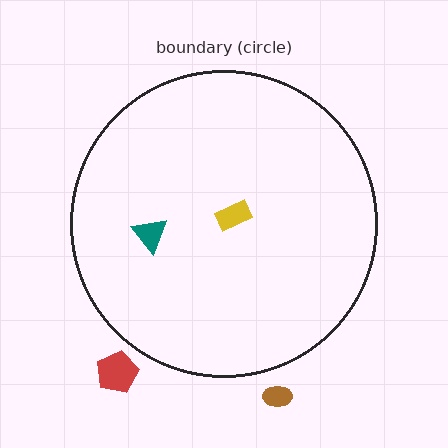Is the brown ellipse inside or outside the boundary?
Outside.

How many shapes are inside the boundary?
2 inside, 2 outside.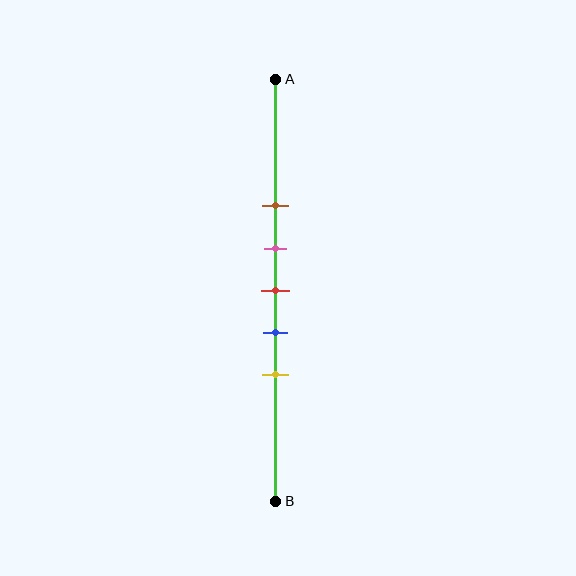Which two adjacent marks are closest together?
The pink and red marks are the closest adjacent pair.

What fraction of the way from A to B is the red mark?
The red mark is approximately 50% (0.5) of the way from A to B.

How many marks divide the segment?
There are 5 marks dividing the segment.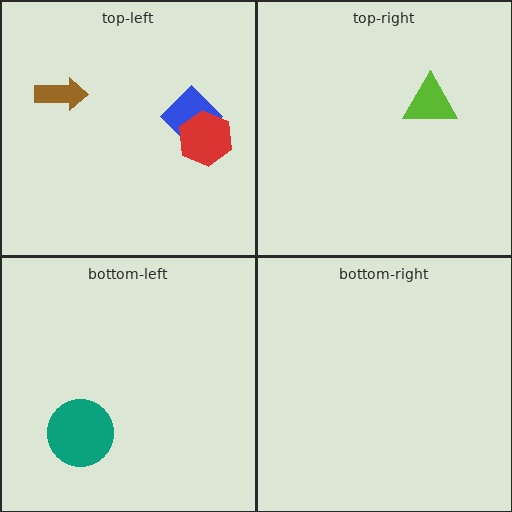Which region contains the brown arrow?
The top-left region.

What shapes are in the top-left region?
The blue diamond, the brown arrow, the red hexagon.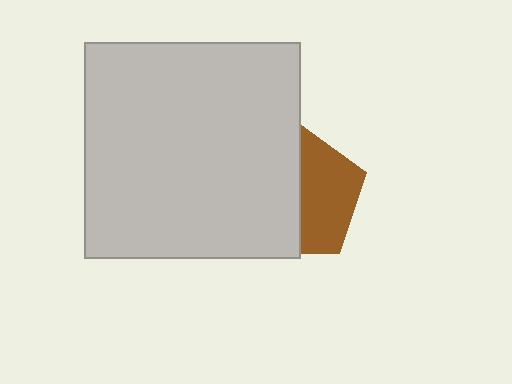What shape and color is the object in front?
The object in front is a light gray square.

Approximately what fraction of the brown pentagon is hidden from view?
Roughly 54% of the brown pentagon is hidden behind the light gray square.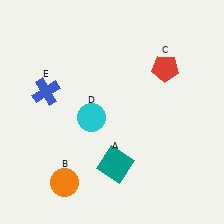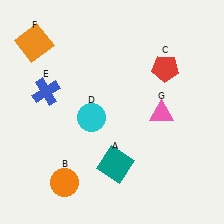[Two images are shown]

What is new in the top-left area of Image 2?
An orange square (F) was added in the top-left area of Image 2.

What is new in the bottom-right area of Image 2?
A pink triangle (G) was added in the bottom-right area of Image 2.